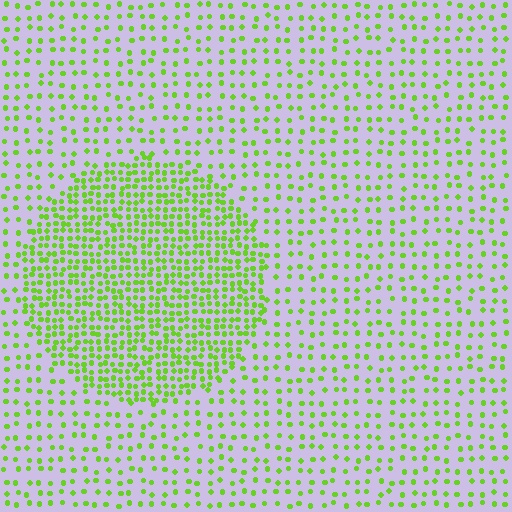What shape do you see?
I see a circle.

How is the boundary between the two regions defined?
The boundary is defined by a change in element density (approximately 2.4x ratio). All elements are the same color, size, and shape.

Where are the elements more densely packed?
The elements are more densely packed inside the circle boundary.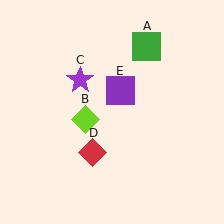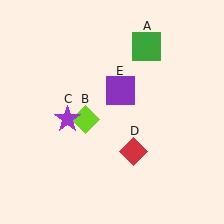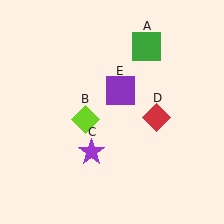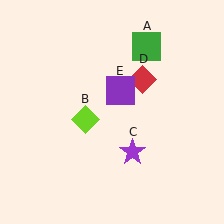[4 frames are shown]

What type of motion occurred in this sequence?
The purple star (object C), red diamond (object D) rotated counterclockwise around the center of the scene.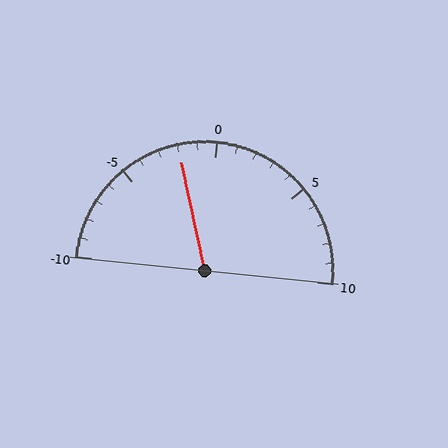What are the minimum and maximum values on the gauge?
The gauge ranges from -10 to 10.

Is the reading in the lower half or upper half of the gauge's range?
The reading is in the lower half of the range (-10 to 10).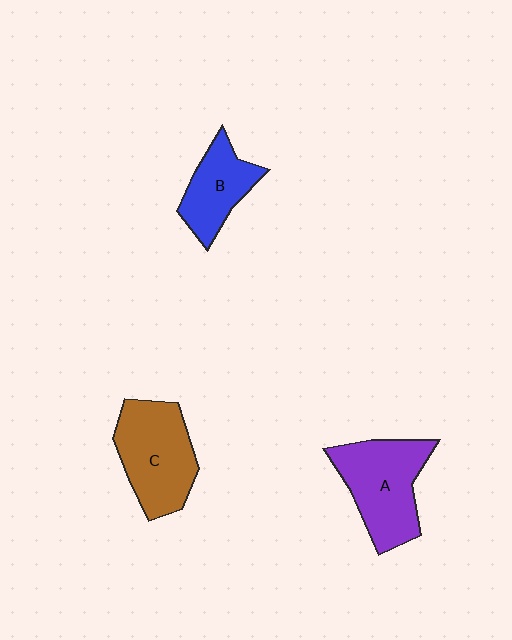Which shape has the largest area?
Shape A (purple).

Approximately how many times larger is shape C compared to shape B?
Approximately 1.5 times.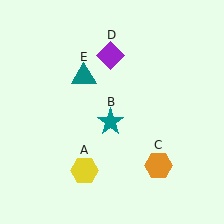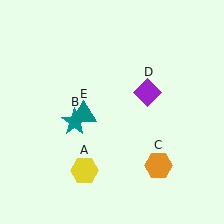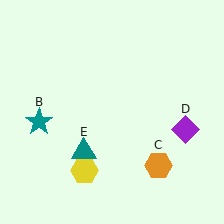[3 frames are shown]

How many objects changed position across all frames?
3 objects changed position: teal star (object B), purple diamond (object D), teal triangle (object E).